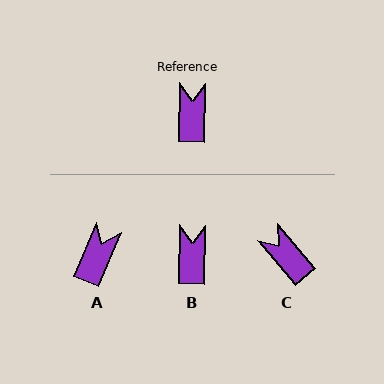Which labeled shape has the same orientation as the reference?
B.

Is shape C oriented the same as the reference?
No, it is off by about 42 degrees.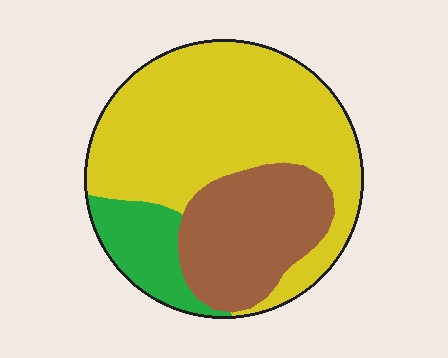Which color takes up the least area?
Green, at roughly 15%.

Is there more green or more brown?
Brown.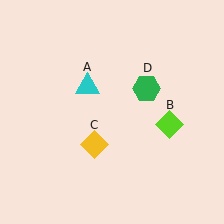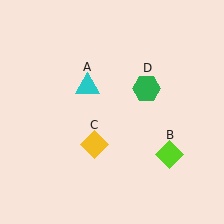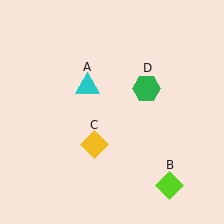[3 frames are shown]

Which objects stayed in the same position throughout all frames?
Cyan triangle (object A) and yellow diamond (object C) and green hexagon (object D) remained stationary.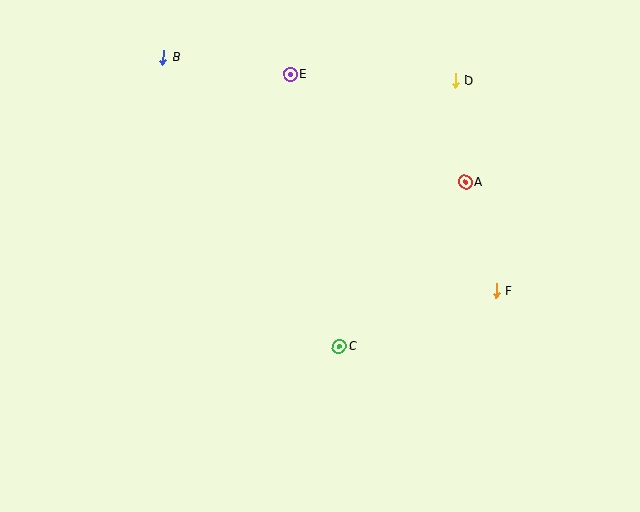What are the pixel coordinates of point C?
Point C is at (340, 346).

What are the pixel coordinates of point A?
Point A is at (465, 182).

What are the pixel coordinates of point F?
Point F is at (496, 291).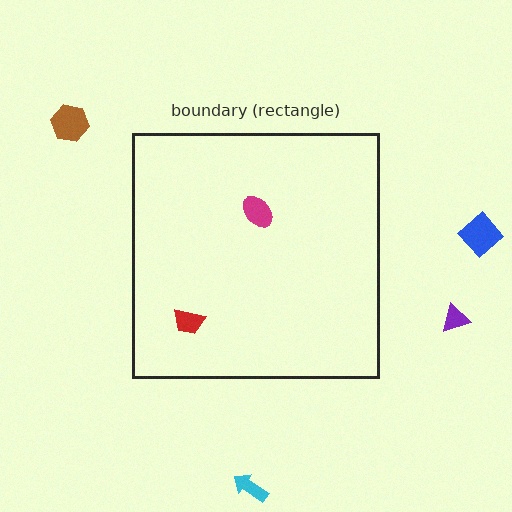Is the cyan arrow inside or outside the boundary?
Outside.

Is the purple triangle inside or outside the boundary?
Outside.